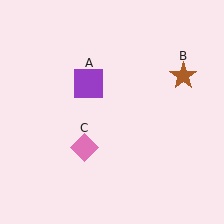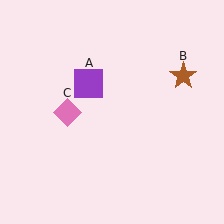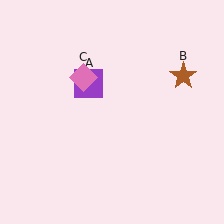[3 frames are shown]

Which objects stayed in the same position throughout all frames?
Purple square (object A) and brown star (object B) remained stationary.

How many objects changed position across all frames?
1 object changed position: pink diamond (object C).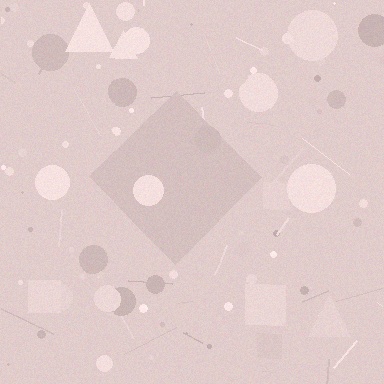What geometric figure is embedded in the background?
A diamond is embedded in the background.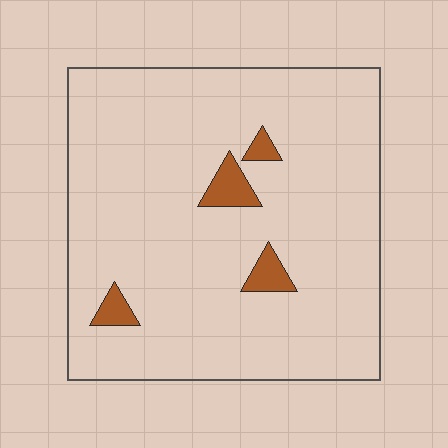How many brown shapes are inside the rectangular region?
4.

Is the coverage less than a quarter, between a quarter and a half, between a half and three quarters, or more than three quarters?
Less than a quarter.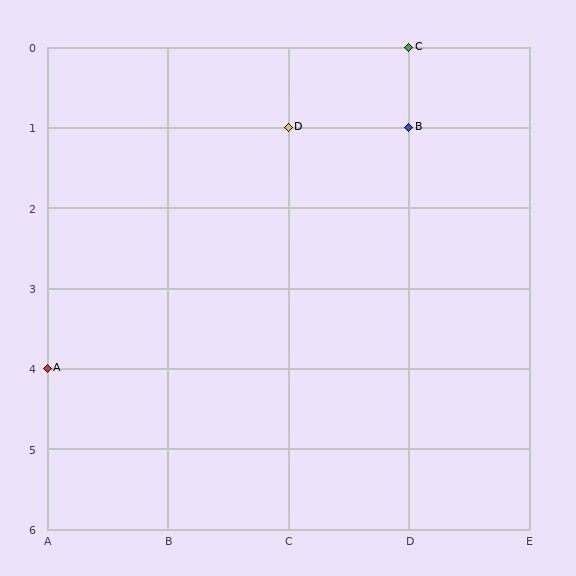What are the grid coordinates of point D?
Point D is at grid coordinates (C, 1).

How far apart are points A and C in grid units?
Points A and C are 3 columns and 4 rows apart (about 5.0 grid units diagonally).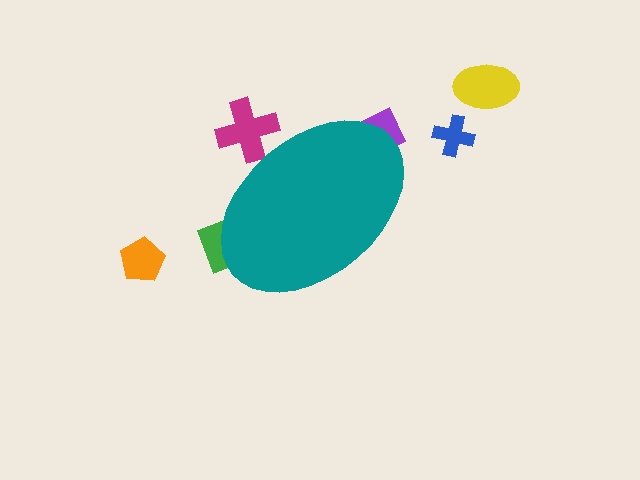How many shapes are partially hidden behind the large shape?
3 shapes are partially hidden.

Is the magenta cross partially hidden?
Yes, the magenta cross is partially hidden behind the teal ellipse.